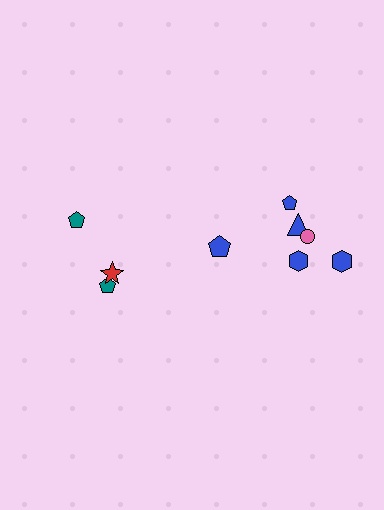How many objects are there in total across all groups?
There are 9 objects.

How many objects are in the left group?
There are 3 objects.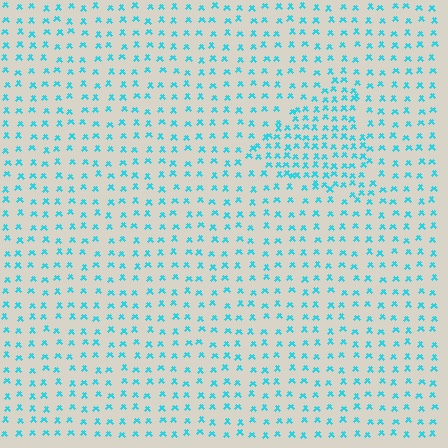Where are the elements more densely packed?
The elements are more densely packed inside the triangle boundary.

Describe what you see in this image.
The image contains small cyan elements arranged at two different densities. A triangle-shaped region is visible where the elements are more densely packed than the surrounding area.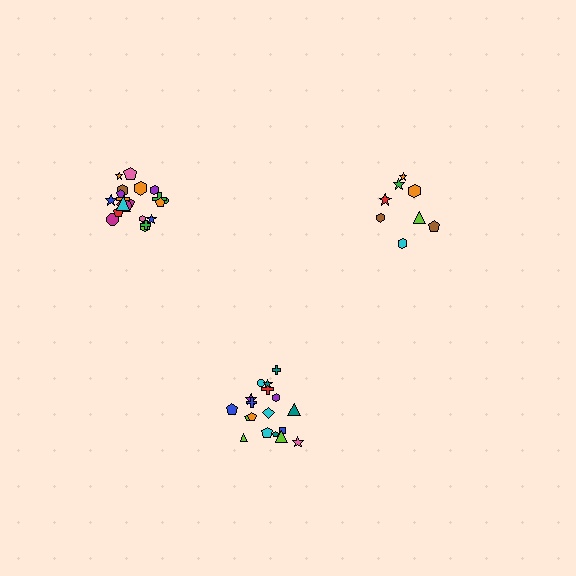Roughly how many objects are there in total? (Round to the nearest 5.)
Roughly 50 objects in total.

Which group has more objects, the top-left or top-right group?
The top-left group.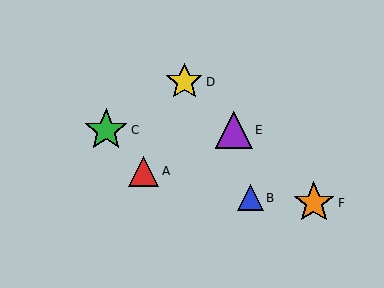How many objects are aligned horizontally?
2 objects (C, E) are aligned horizontally.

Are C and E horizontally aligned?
Yes, both are at y≈130.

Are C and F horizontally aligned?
No, C is at y≈130 and F is at y≈203.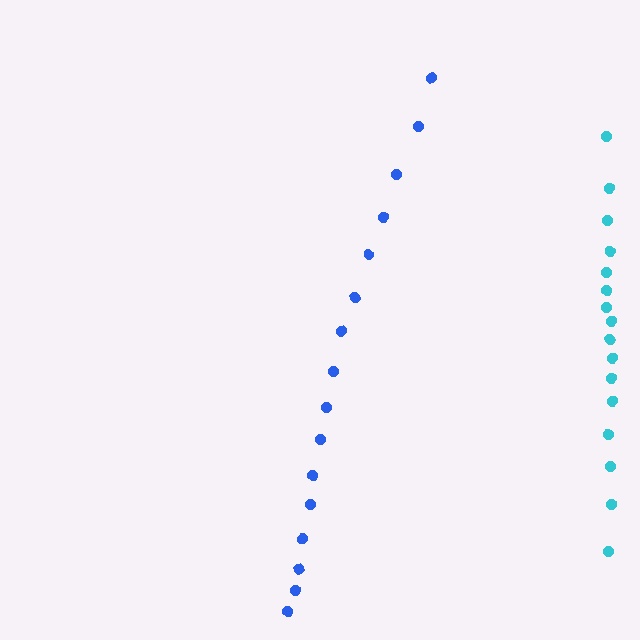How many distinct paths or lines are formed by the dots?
There are 2 distinct paths.